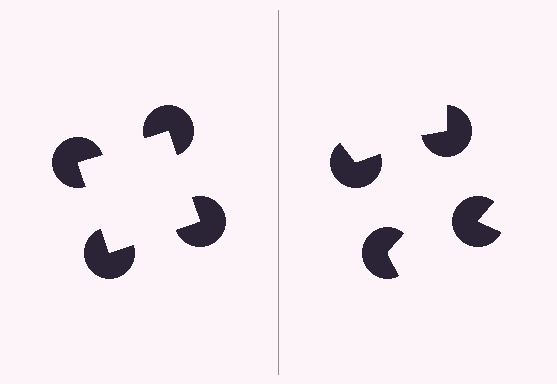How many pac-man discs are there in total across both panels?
8 — 4 on each side.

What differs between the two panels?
The pac-man discs are positioned identically on both sides; only the wedge orientations differ. On the left they align to a square; on the right they are misaligned.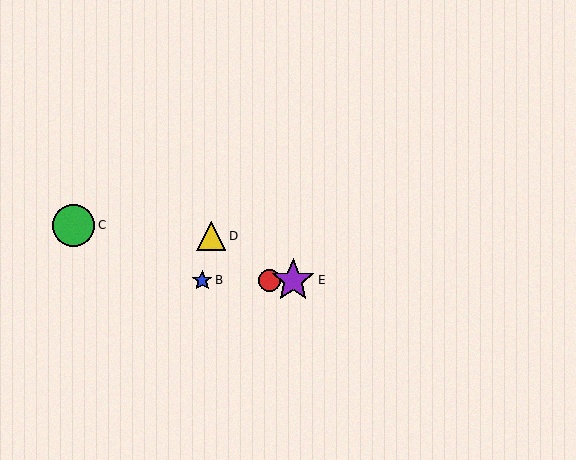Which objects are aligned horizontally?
Objects A, B, E are aligned horizontally.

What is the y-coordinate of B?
Object B is at y≈280.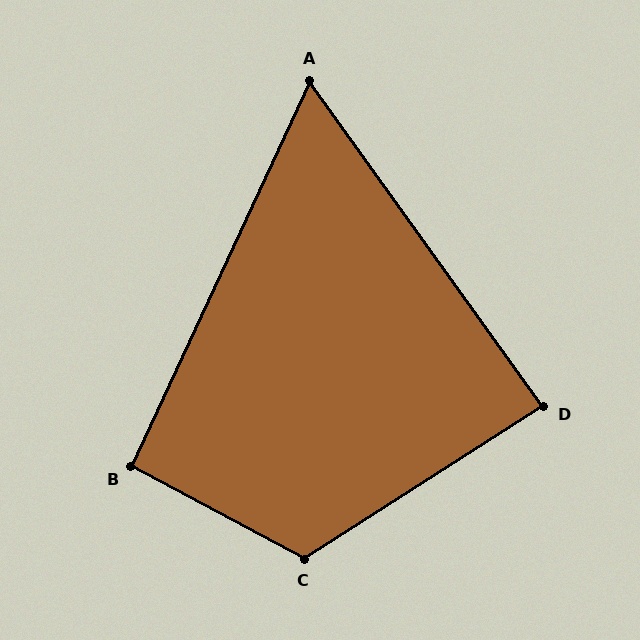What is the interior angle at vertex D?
Approximately 87 degrees (approximately right).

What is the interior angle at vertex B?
Approximately 93 degrees (approximately right).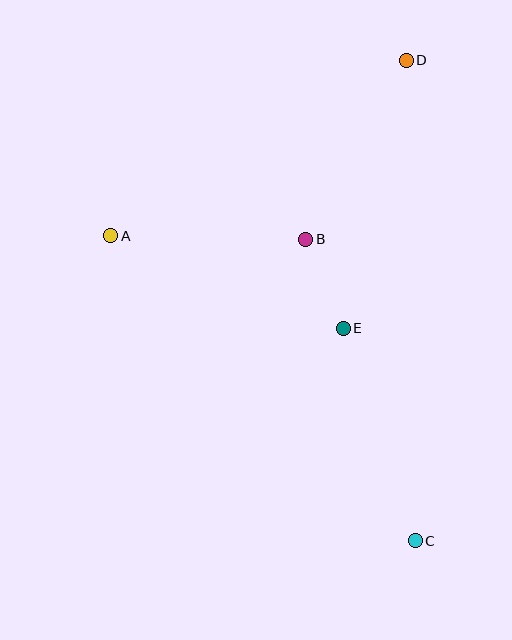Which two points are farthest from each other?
Points C and D are farthest from each other.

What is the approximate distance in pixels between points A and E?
The distance between A and E is approximately 250 pixels.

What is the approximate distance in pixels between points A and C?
The distance between A and C is approximately 431 pixels.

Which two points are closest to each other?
Points B and E are closest to each other.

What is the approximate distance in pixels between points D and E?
The distance between D and E is approximately 275 pixels.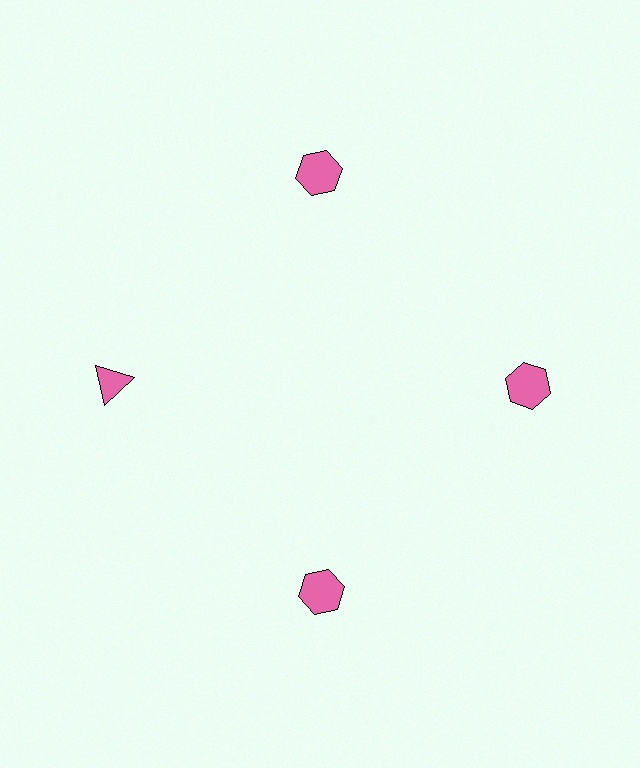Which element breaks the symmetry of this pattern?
The pink triangle at roughly the 9 o'clock position breaks the symmetry. All other shapes are pink hexagons.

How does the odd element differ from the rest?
It has a different shape: triangle instead of hexagon.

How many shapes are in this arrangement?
There are 4 shapes arranged in a ring pattern.